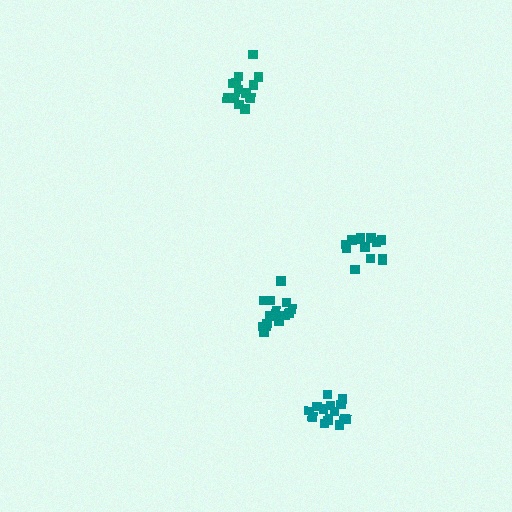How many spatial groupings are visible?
There are 4 spatial groupings.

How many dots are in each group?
Group 1: 15 dots, Group 2: 16 dots, Group 3: 15 dots, Group 4: 13 dots (59 total).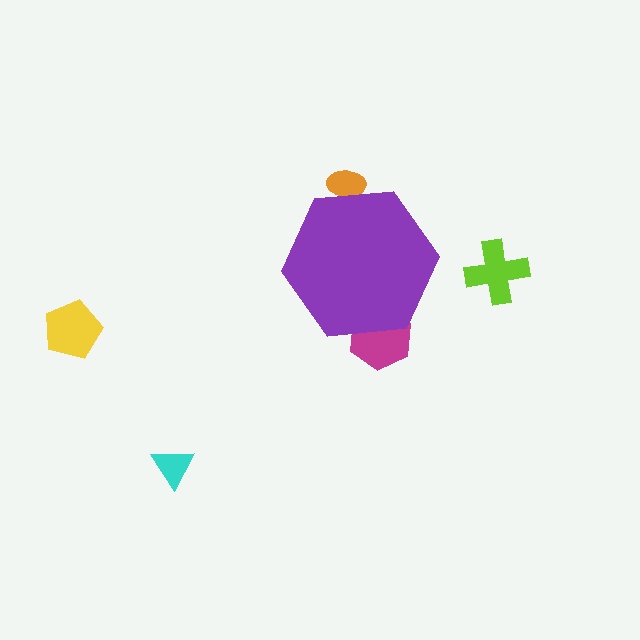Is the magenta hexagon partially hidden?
Yes, the magenta hexagon is partially hidden behind the purple hexagon.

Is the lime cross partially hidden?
No, the lime cross is fully visible.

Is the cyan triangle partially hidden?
No, the cyan triangle is fully visible.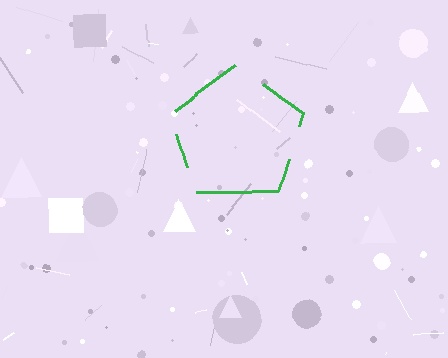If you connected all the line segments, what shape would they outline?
They would outline a pentagon.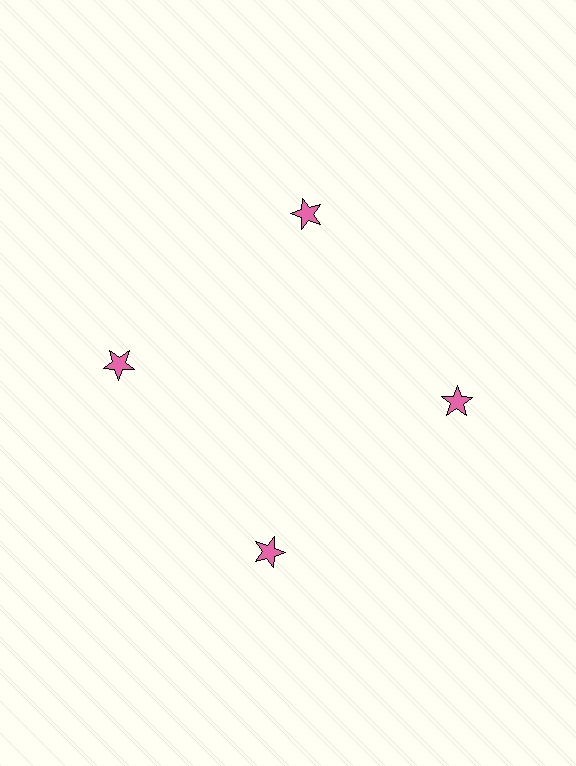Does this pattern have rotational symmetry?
Yes, this pattern has 4-fold rotational symmetry. It looks the same after rotating 90 degrees around the center.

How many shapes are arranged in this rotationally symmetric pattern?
There are 4 shapes, arranged in 4 groups of 1.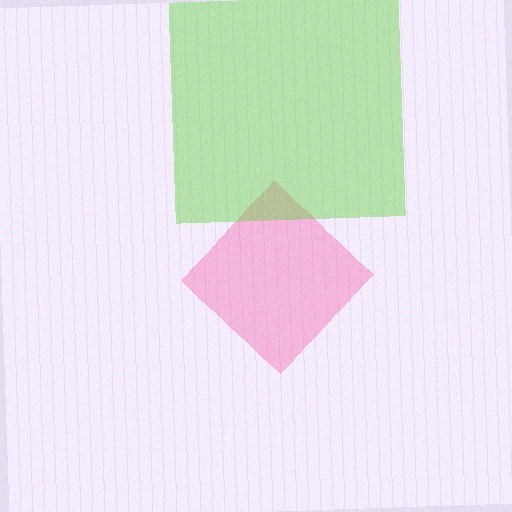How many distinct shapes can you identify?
There are 2 distinct shapes: a pink diamond, a lime square.